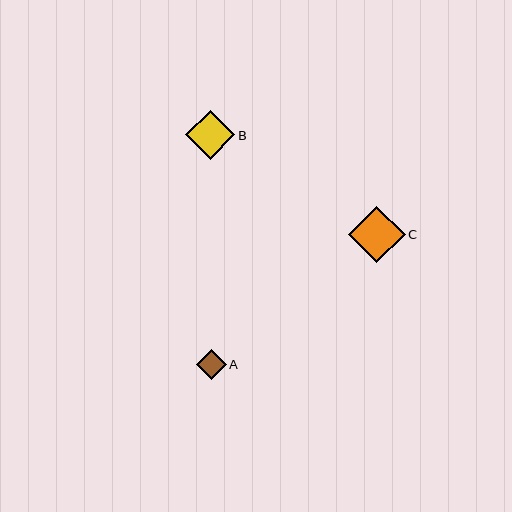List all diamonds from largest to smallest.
From largest to smallest: C, B, A.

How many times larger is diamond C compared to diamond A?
Diamond C is approximately 1.9 times the size of diamond A.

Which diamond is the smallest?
Diamond A is the smallest with a size of approximately 30 pixels.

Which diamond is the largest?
Diamond C is the largest with a size of approximately 57 pixels.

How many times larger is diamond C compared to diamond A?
Diamond C is approximately 1.9 times the size of diamond A.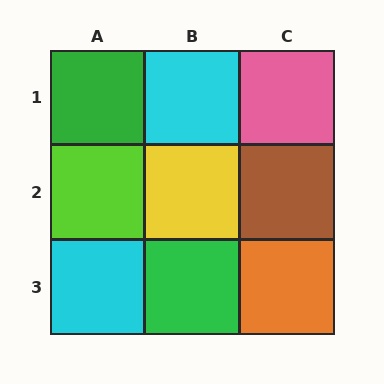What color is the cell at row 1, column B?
Cyan.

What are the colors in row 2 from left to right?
Lime, yellow, brown.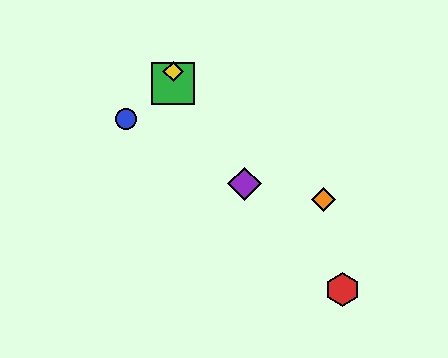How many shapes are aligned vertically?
2 shapes (the green square, the yellow diamond) are aligned vertically.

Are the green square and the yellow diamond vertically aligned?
Yes, both are at x≈173.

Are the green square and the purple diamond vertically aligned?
No, the green square is at x≈173 and the purple diamond is at x≈244.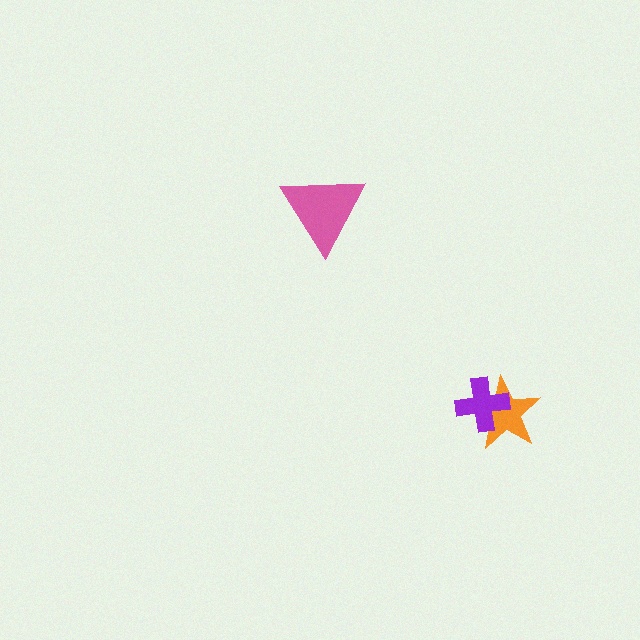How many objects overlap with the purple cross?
1 object overlaps with the purple cross.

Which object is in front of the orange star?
The purple cross is in front of the orange star.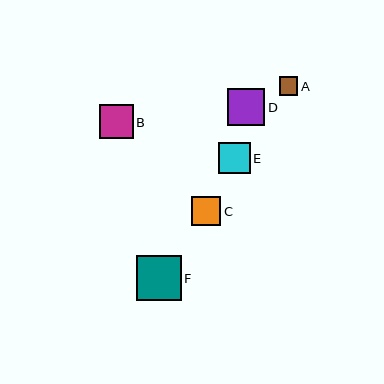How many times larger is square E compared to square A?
Square E is approximately 1.7 times the size of square A.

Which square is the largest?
Square F is the largest with a size of approximately 45 pixels.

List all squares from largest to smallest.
From largest to smallest: F, D, B, E, C, A.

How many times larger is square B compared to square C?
Square B is approximately 1.1 times the size of square C.